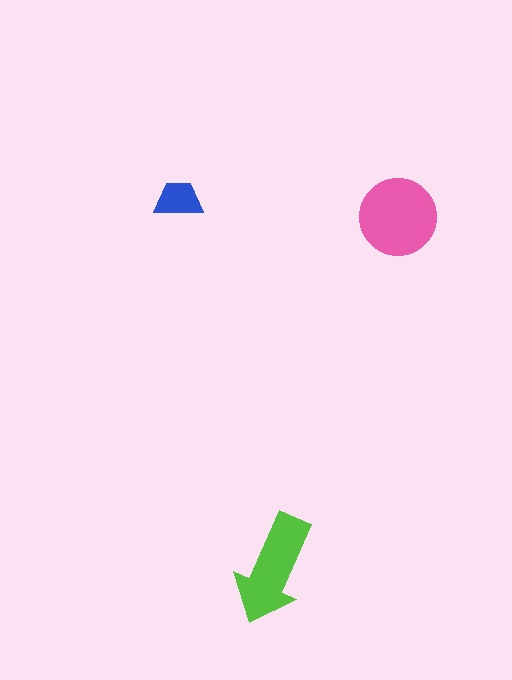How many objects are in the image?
There are 3 objects in the image.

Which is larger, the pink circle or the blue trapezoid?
The pink circle.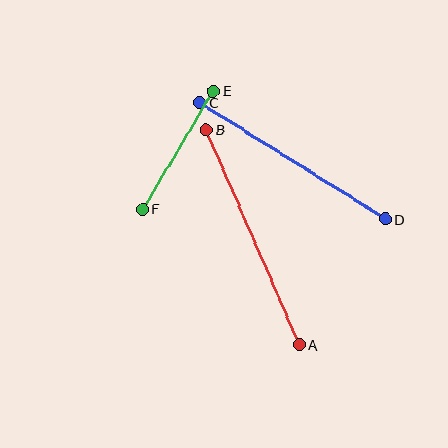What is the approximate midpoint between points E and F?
The midpoint is at approximately (178, 150) pixels.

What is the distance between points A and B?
The distance is approximately 234 pixels.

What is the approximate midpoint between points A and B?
The midpoint is at approximately (252, 237) pixels.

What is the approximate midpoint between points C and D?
The midpoint is at approximately (293, 161) pixels.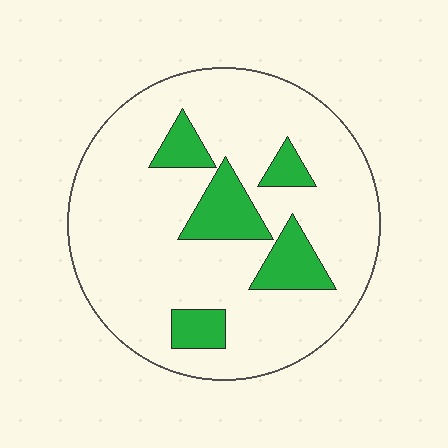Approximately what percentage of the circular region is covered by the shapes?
Approximately 15%.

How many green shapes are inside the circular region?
5.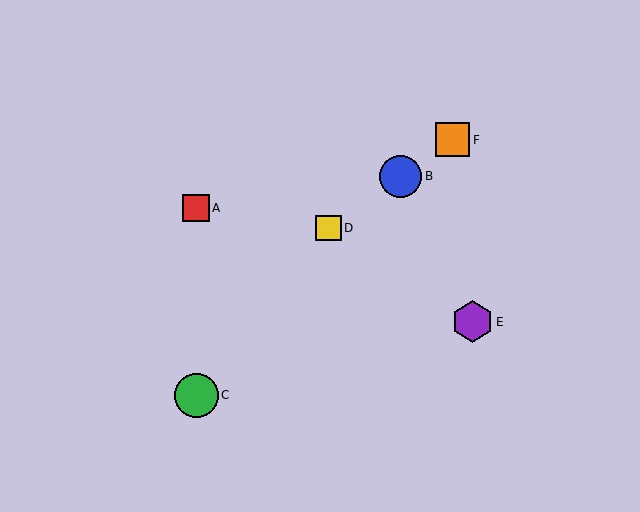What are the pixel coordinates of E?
Object E is at (472, 322).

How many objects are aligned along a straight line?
3 objects (B, D, F) are aligned along a straight line.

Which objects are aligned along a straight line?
Objects B, D, F are aligned along a straight line.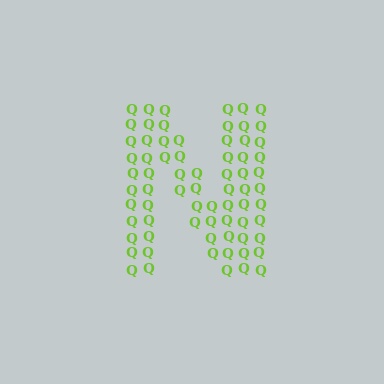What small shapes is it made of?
It is made of small letter Q's.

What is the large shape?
The large shape is the letter N.